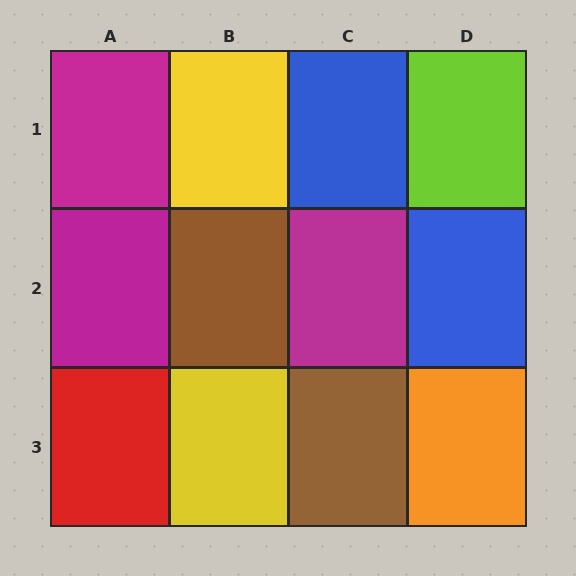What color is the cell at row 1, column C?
Blue.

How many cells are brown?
2 cells are brown.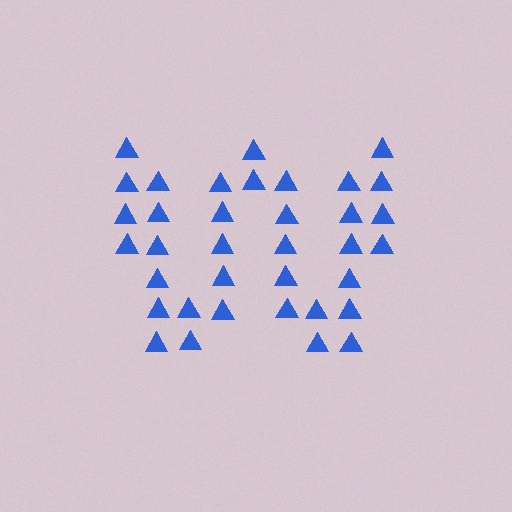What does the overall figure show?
The overall figure shows the letter W.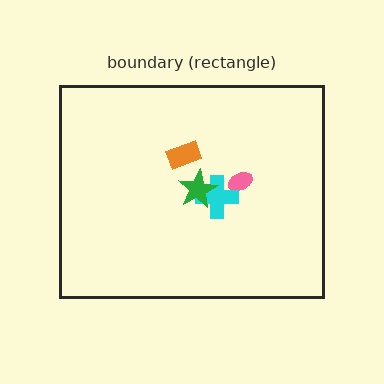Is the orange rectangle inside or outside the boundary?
Inside.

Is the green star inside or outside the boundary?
Inside.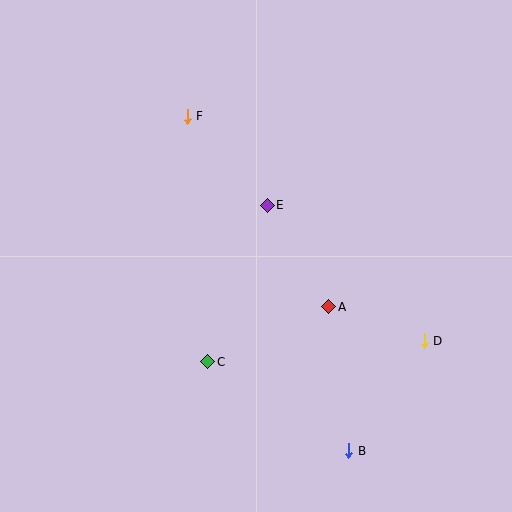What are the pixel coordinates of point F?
Point F is at (187, 116).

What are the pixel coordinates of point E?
Point E is at (267, 205).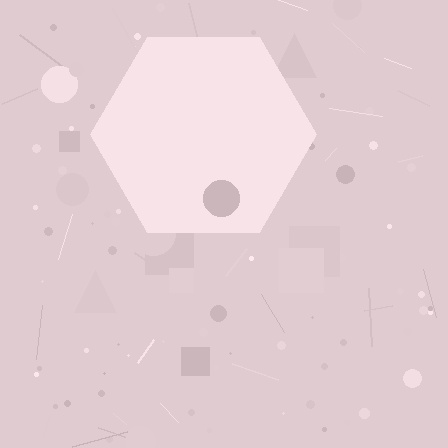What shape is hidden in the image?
A hexagon is hidden in the image.